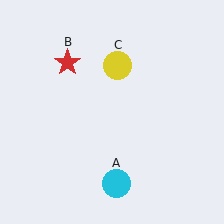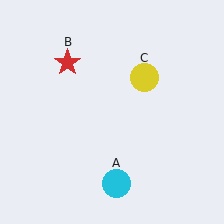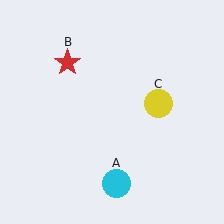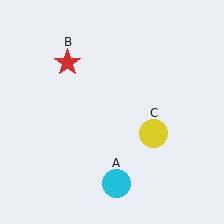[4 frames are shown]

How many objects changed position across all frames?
1 object changed position: yellow circle (object C).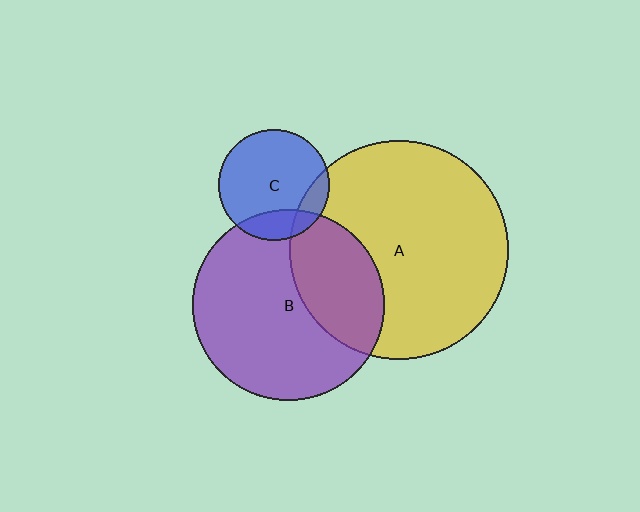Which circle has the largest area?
Circle A (yellow).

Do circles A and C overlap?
Yes.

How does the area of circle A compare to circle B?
Approximately 1.3 times.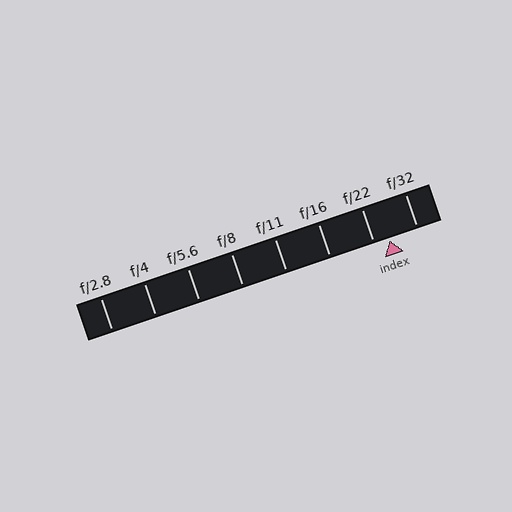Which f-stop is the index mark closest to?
The index mark is closest to f/22.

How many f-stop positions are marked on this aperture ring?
There are 8 f-stop positions marked.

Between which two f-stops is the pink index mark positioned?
The index mark is between f/22 and f/32.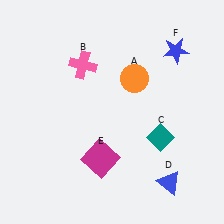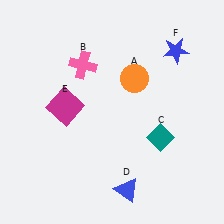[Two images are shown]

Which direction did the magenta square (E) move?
The magenta square (E) moved up.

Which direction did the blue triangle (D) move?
The blue triangle (D) moved left.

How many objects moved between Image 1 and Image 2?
2 objects moved between the two images.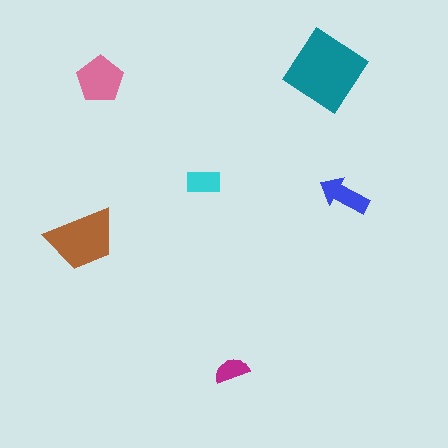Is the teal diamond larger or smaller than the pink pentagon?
Larger.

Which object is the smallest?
The magenta semicircle.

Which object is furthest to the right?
The blue arrow is rightmost.